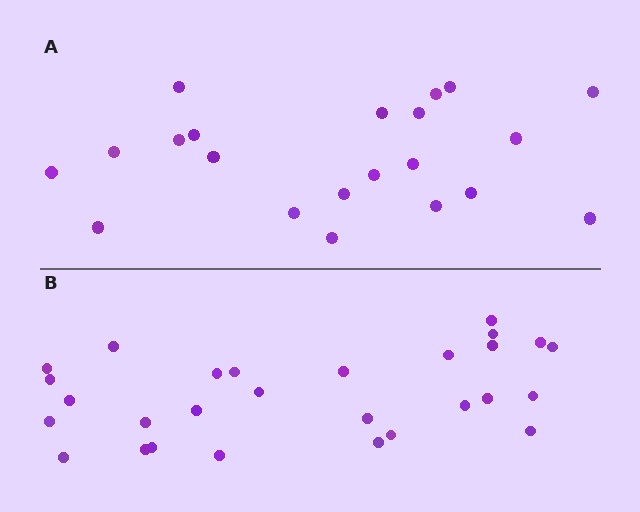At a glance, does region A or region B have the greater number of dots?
Region B (the bottom region) has more dots.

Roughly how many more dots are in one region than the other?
Region B has roughly 8 or so more dots than region A.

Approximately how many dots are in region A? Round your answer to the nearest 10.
About 20 dots. (The exact count is 21, which rounds to 20.)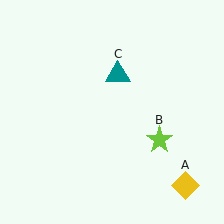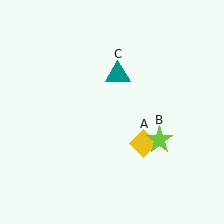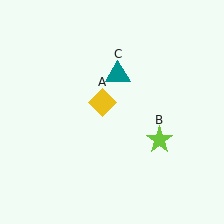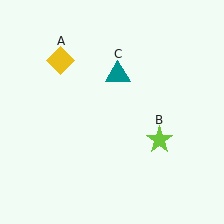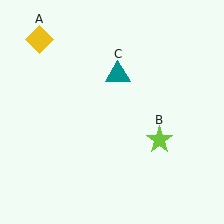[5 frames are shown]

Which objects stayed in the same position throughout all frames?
Lime star (object B) and teal triangle (object C) remained stationary.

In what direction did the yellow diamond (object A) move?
The yellow diamond (object A) moved up and to the left.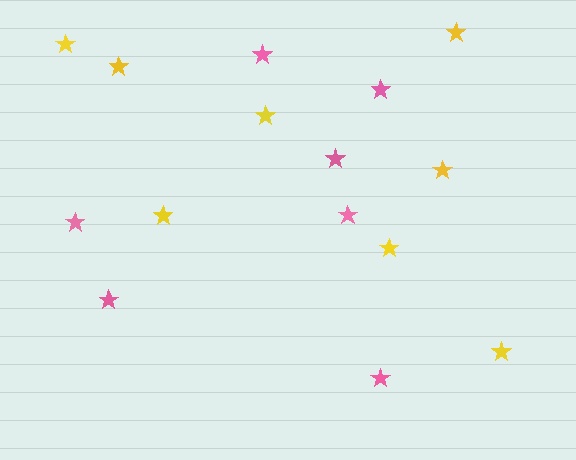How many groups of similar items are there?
There are 2 groups: one group of yellow stars (8) and one group of pink stars (7).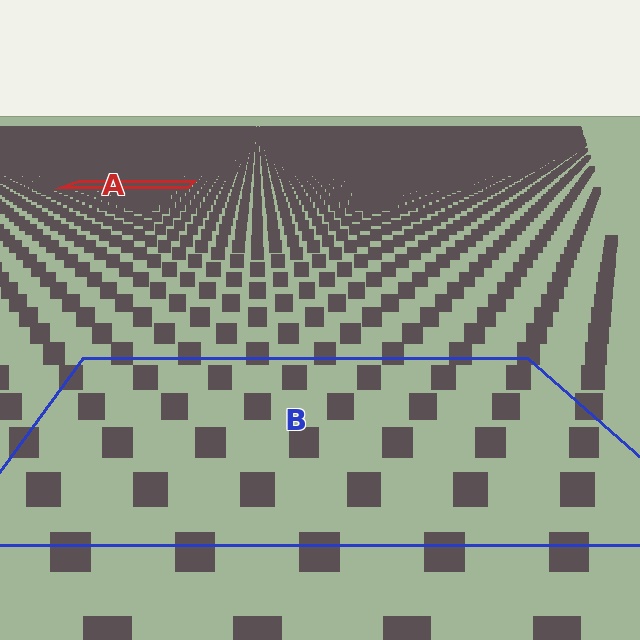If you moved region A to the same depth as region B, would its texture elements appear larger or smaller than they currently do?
They would appear larger. At a closer depth, the same texture elements are projected at a bigger on-screen size.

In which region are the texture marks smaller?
The texture marks are smaller in region A, because it is farther away.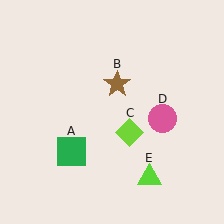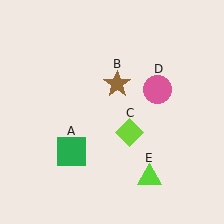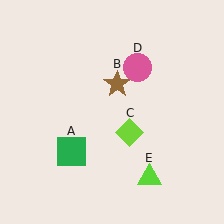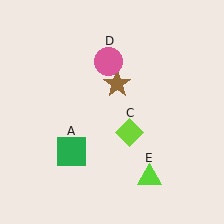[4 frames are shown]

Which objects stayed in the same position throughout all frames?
Green square (object A) and brown star (object B) and lime diamond (object C) and lime triangle (object E) remained stationary.